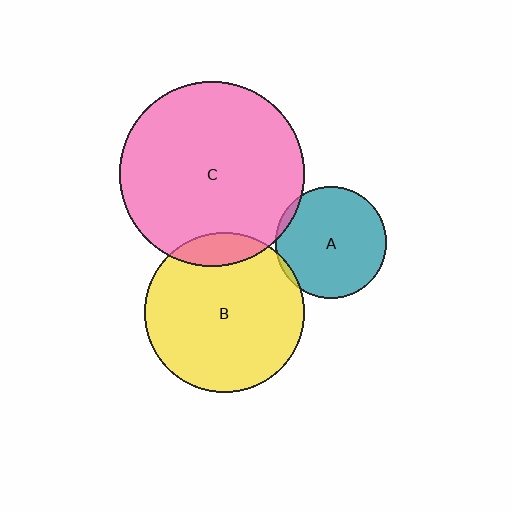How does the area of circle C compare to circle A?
Approximately 2.7 times.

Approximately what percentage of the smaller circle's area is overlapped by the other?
Approximately 10%.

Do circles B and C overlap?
Yes.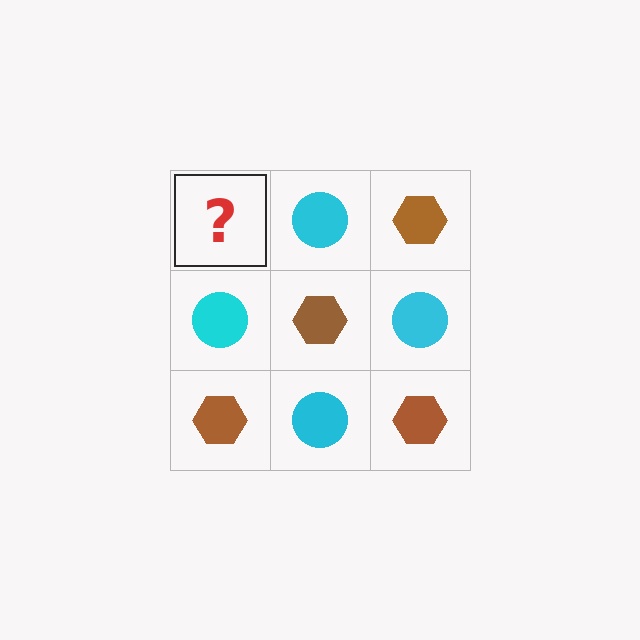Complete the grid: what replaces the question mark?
The question mark should be replaced with a brown hexagon.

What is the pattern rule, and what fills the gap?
The rule is that it alternates brown hexagon and cyan circle in a checkerboard pattern. The gap should be filled with a brown hexagon.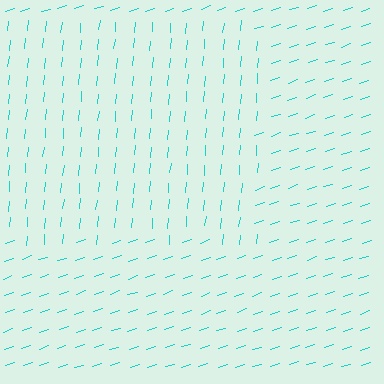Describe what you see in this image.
The image is filled with small cyan line segments. A rectangle region in the image has lines oriented differently from the surrounding lines, creating a visible texture boundary.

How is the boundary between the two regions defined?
The boundary is defined purely by a change in line orientation (approximately 66 degrees difference). All lines are the same color and thickness.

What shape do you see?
I see a rectangle.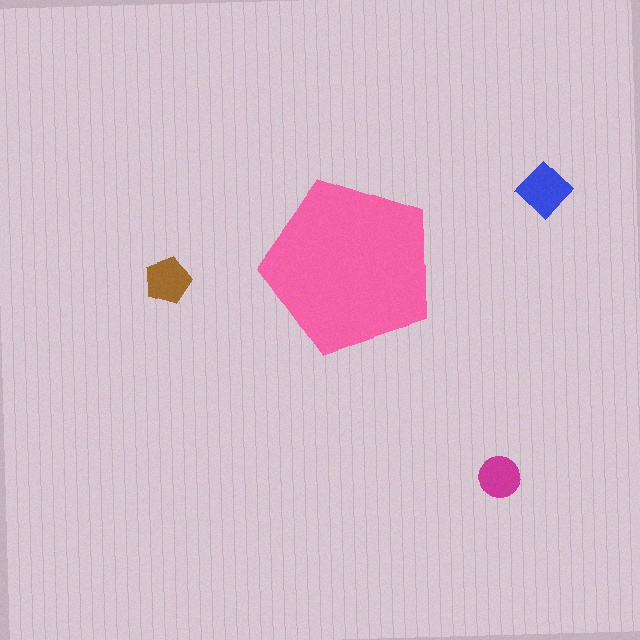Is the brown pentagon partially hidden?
No, the brown pentagon is fully visible.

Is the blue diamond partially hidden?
No, the blue diamond is fully visible.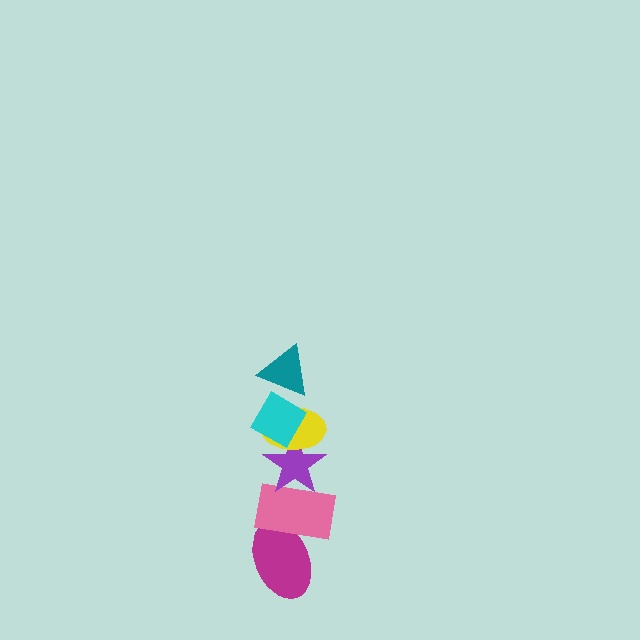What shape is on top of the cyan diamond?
The teal triangle is on top of the cyan diamond.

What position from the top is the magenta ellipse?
The magenta ellipse is 6th from the top.